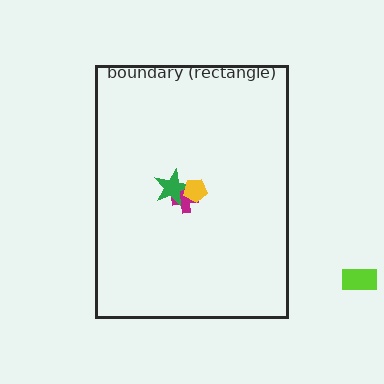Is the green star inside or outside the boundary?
Inside.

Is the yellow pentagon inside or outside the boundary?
Inside.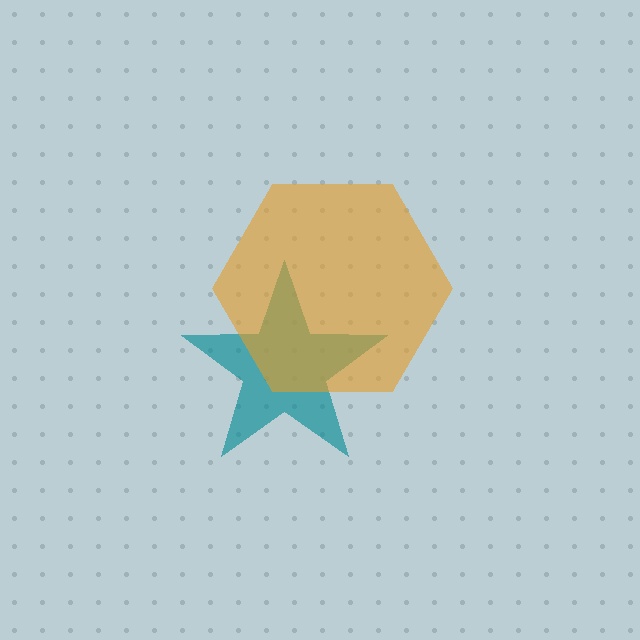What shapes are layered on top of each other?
The layered shapes are: a teal star, an orange hexagon.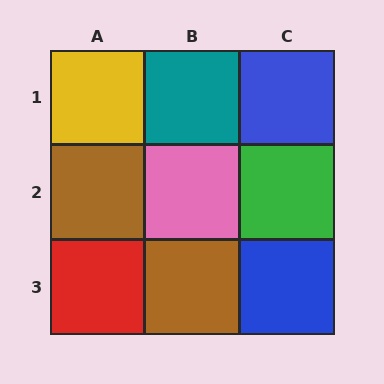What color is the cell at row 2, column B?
Pink.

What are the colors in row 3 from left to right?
Red, brown, blue.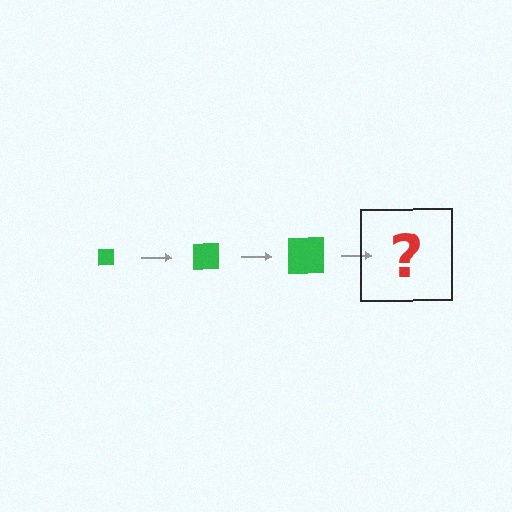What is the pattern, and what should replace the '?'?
The pattern is that the square gets progressively larger each step. The '?' should be a green square, larger than the previous one.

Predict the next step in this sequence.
The next step is a green square, larger than the previous one.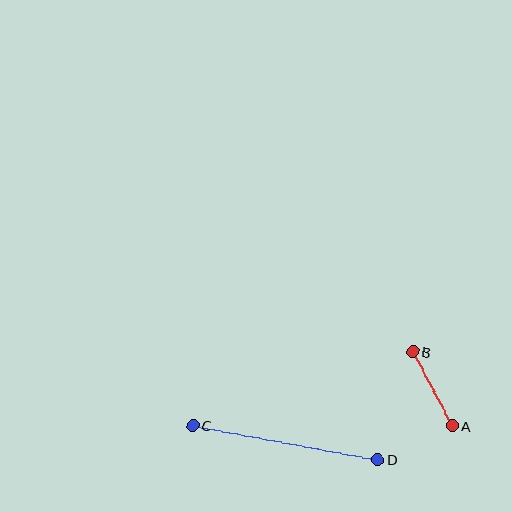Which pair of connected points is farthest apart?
Points C and D are farthest apart.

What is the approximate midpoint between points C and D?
The midpoint is at approximately (285, 442) pixels.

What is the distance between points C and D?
The distance is approximately 188 pixels.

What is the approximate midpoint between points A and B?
The midpoint is at approximately (432, 389) pixels.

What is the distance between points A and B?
The distance is approximately 84 pixels.